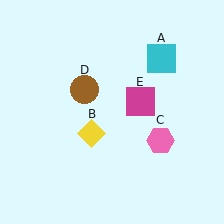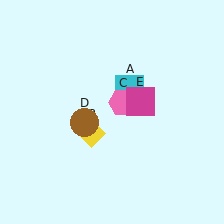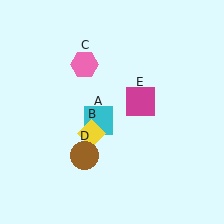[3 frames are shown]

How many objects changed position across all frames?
3 objects changed position: cyan square (object A), pink hexagon (object C), brown circle (object D).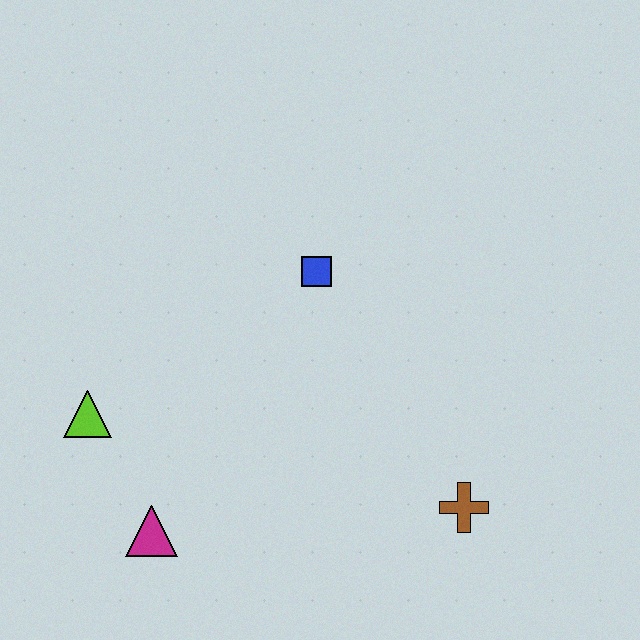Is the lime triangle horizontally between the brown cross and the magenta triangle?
No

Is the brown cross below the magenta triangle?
No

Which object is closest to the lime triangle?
The magenta triangle is closest to the lime triangle.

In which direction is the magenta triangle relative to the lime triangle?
The magenta triangle is below the lime triangle.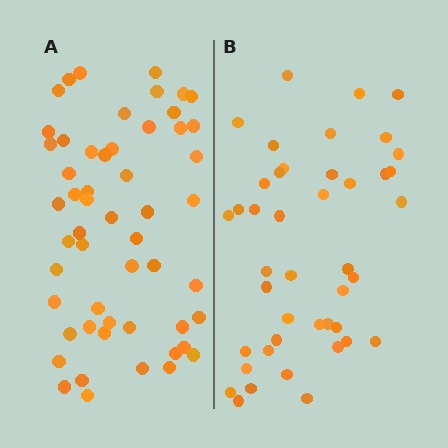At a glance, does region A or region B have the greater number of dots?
Region A (the left region) has more dots.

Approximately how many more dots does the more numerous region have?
Region A has roughly 12 or so more dots than region B.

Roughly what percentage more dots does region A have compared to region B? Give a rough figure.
About 25% more.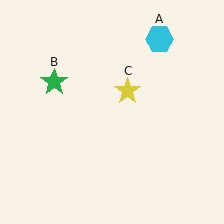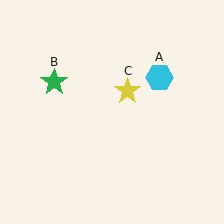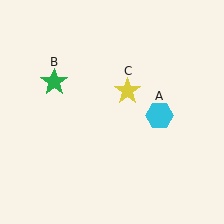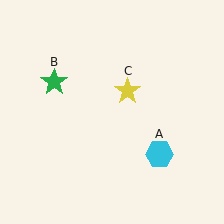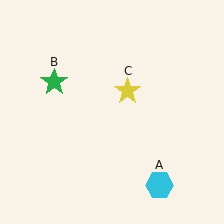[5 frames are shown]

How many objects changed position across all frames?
1 object changed position: cyan hexagon (object A).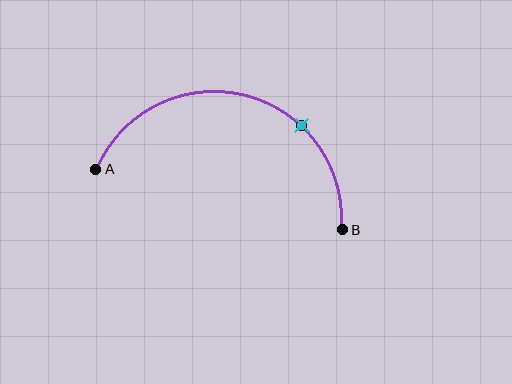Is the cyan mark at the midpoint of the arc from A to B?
No. The cyan mark lies on the arc but is closer to endpoint B. The arc midpoint would be at the point on the curve equidistant along the arc from both A and B.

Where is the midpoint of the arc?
The arc midpoint is the point on the curve farthest from the straight line joining A and B. It sits above that line.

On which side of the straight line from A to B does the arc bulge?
The arc bulges above the straight line connecting A and B.